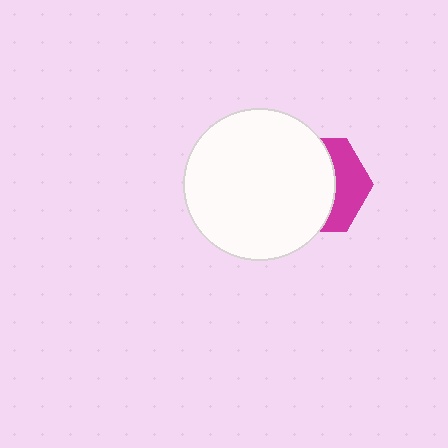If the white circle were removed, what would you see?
You would see the complete magenta hexagon.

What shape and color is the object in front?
The object in front is a white circle.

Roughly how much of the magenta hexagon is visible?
A small part of it is visible (roughly 37%).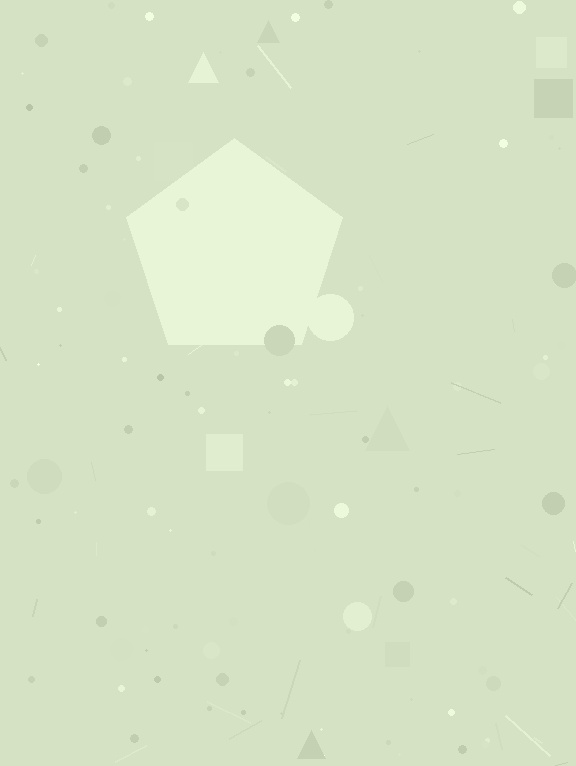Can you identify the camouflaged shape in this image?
The camouflaged shape is a pentagon.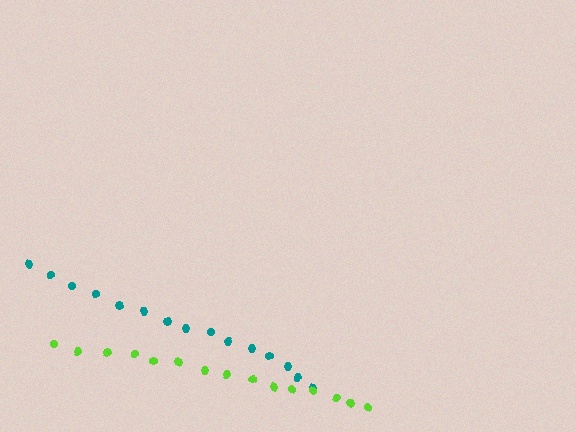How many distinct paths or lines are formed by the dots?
There are 2 distinct paths.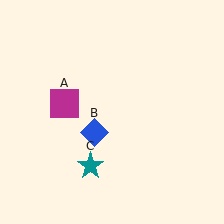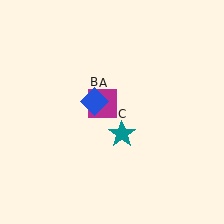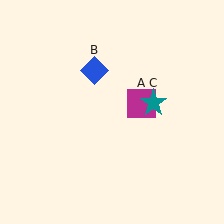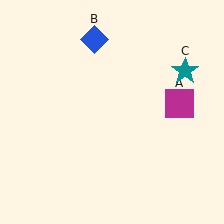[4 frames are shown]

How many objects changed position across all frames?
3 objects changed position: magenta square (object A), blue diamond (object B), teal star (object C).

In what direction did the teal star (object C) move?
The teal star (object C) moved up and to the right.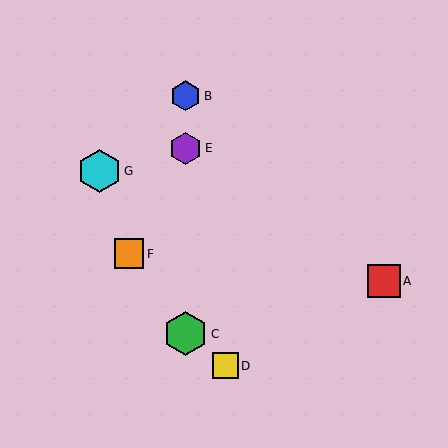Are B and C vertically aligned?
Yes, both are at x≈186.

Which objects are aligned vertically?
Objects B, C, E are aligned vertically.